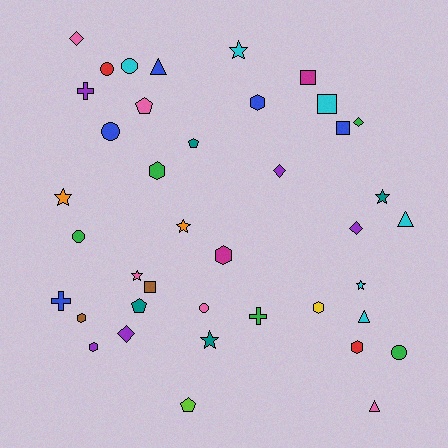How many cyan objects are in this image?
There are 6 cyan objects.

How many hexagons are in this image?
There are 7 hexagons.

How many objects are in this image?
There are 40 objects.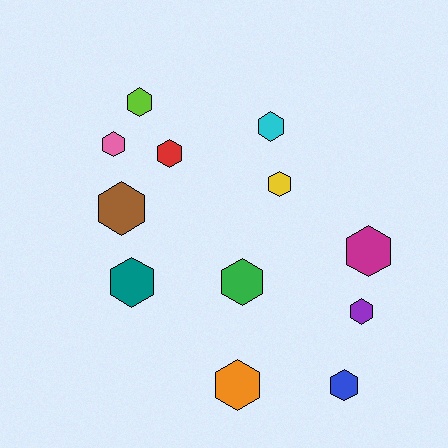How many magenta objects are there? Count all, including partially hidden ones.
There is 1 magenta object.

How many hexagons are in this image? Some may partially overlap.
There are 12 hexagons.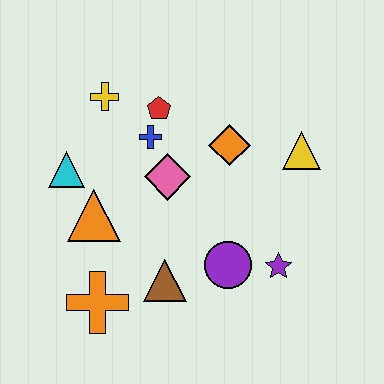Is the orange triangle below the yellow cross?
Yes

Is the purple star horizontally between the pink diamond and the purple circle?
No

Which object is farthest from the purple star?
The yellow cross is farthest from the purple star.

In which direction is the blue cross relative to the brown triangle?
The blue cross is above the brown triangle.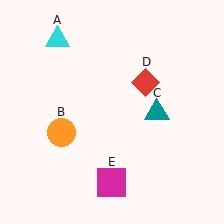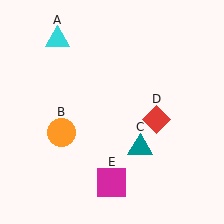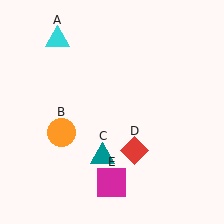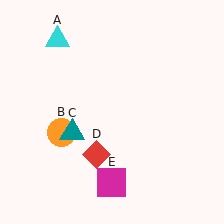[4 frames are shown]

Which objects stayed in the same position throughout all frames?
Cyan triangle (object A) and orange circle (object B) and magenta square (object E) remained stationary.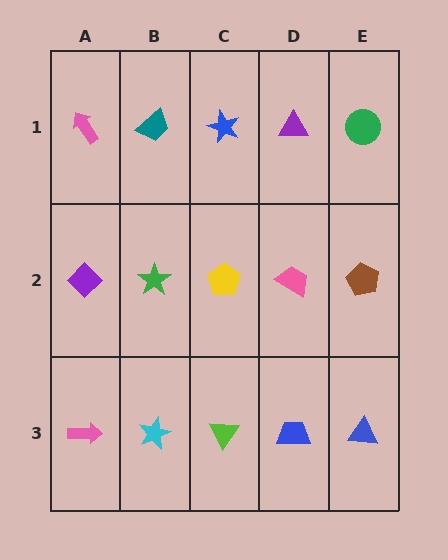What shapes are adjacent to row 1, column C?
A yellow pentagon (row 2, column C), a teal trapezoid (row 1, column B), a purple triangle (row 1, column D).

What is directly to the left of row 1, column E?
A purple triangle.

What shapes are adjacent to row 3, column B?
A green star (row 2, column B), a pink arrow (row 3, column A), a lime triangle (row 3, column C).